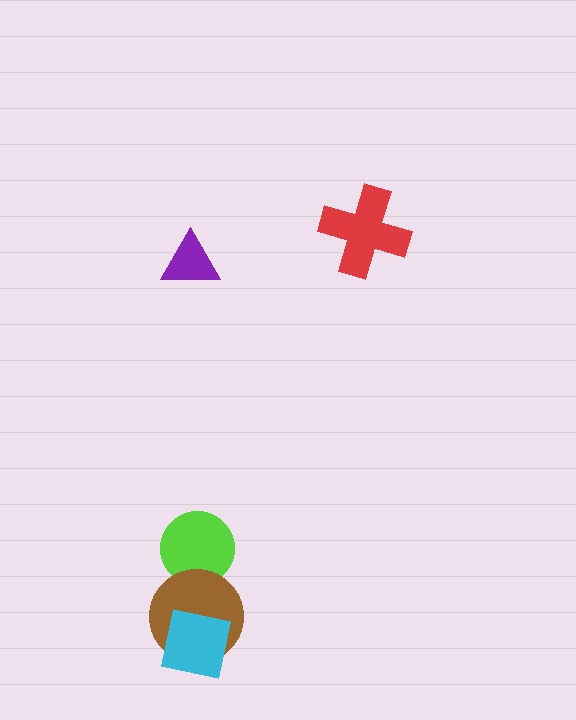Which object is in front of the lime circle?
The brown circle is in front of the lime circle.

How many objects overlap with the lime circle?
1 object overlaps with the lime circle.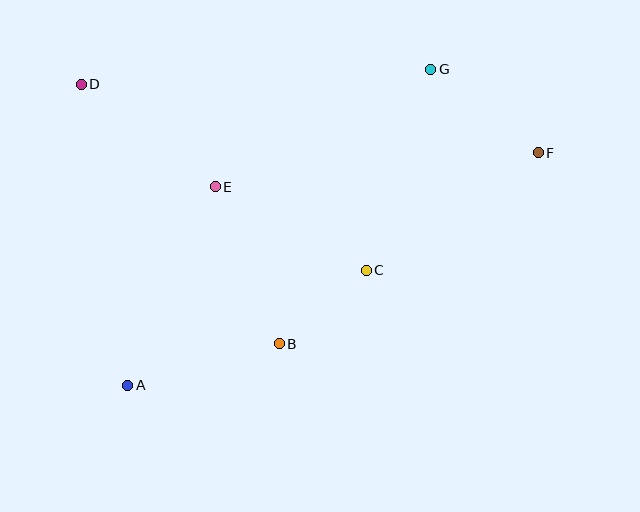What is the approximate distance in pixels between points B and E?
The distance between B and E is approximately 170 pixels.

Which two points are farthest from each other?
Points A and F are farthest from each other.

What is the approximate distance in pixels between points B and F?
The distance between B and F is approximately 322 pixels.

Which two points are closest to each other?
Points B and C are closest to each other.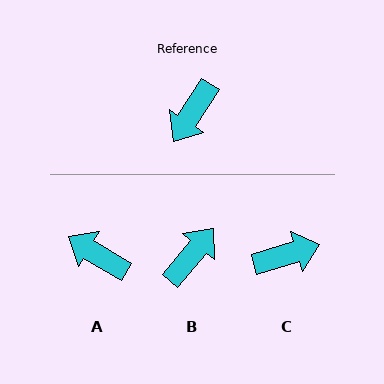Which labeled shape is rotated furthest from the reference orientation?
B, about 173 degrees away.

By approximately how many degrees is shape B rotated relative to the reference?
Approximately 173 degrees counter-clockwise.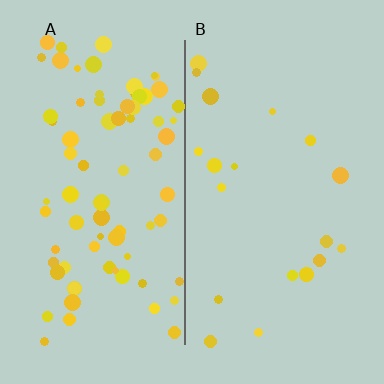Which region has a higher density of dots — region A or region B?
A (the left).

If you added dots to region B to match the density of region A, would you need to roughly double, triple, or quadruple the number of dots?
Approximately quadruple.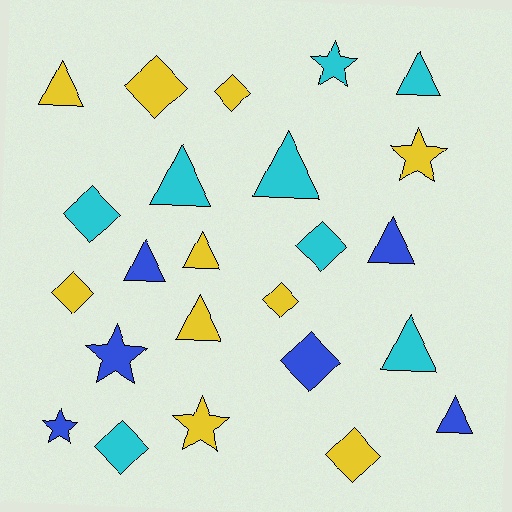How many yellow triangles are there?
There are 3 yellow triangles.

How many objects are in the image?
There are 24 objects.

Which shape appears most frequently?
Triangle, with 10 objects.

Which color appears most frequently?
Yellow, with 10 objects.